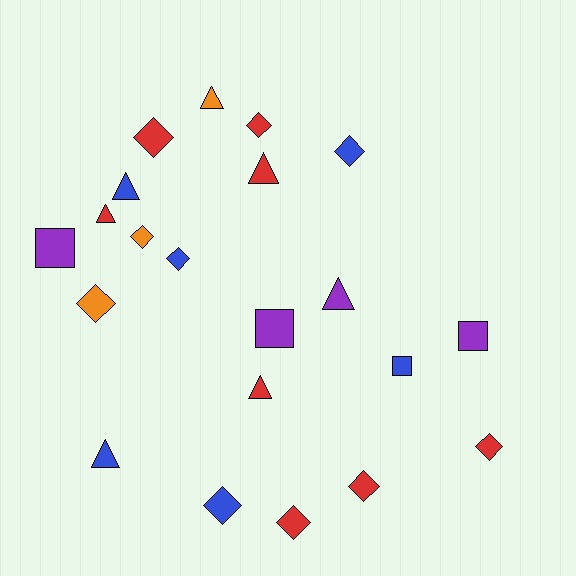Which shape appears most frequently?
Diamond, with 10 objects.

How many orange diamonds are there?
There are 2 orange diamonds.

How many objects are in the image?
There are 21 objects.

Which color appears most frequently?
Red, with 8 objects.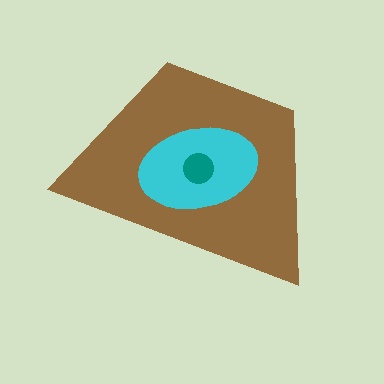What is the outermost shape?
The brown trapezoid.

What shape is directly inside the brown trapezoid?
The cyan ellipse.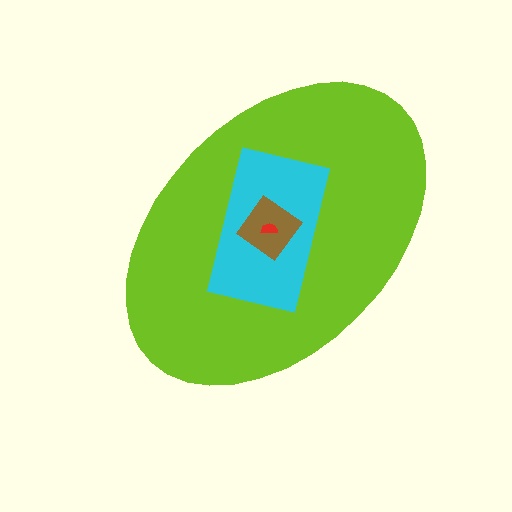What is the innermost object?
The red semicircle.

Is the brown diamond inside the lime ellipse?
Yes.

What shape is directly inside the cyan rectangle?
The brown diamond.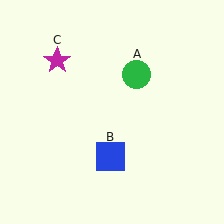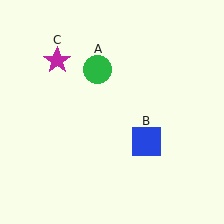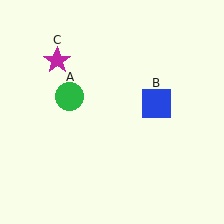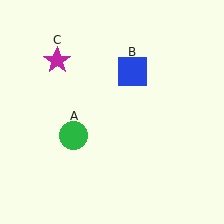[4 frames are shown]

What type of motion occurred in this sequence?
The green circle (object A), blue square (object B) rotated counterclockwise around the center of the scene.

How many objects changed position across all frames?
2 objects changed position: green circle (object A), blue square (object B).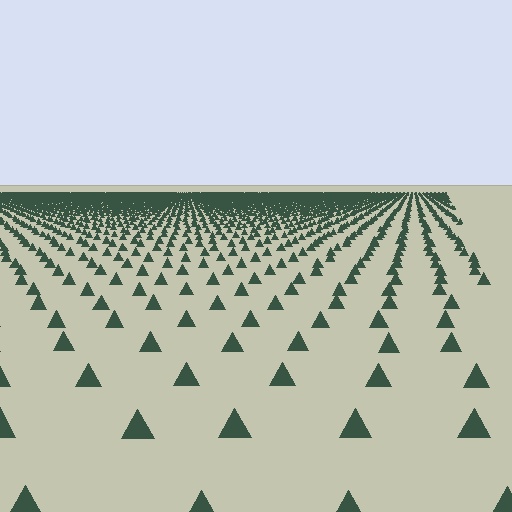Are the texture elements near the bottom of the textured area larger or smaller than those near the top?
Larger. Near the bottom, elements are closer to the viewer and appear at a bigger on-screen size.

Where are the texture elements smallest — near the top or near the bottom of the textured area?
Near the top.